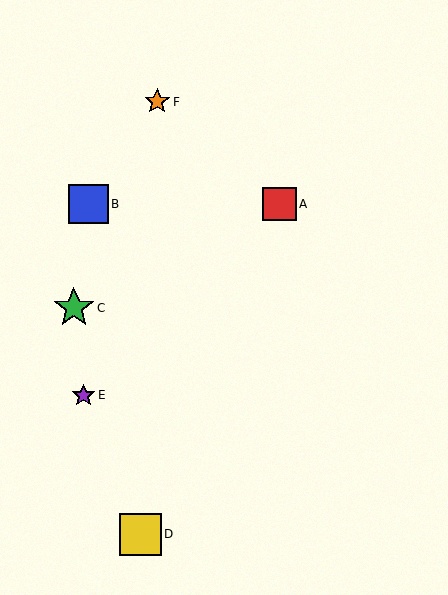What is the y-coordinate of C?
Object C is at y≈308.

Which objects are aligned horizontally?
Objects A, B are aligned horizontally.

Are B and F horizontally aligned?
No, B is at y≈204 and F is at y≈102.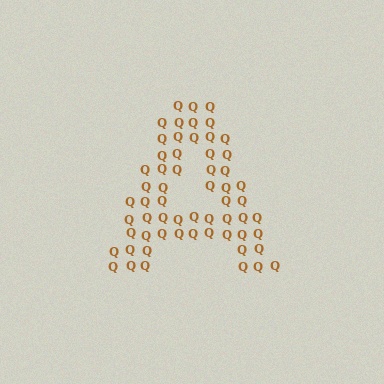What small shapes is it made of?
It is made of small letter Q's.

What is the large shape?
The large shape is the letter A.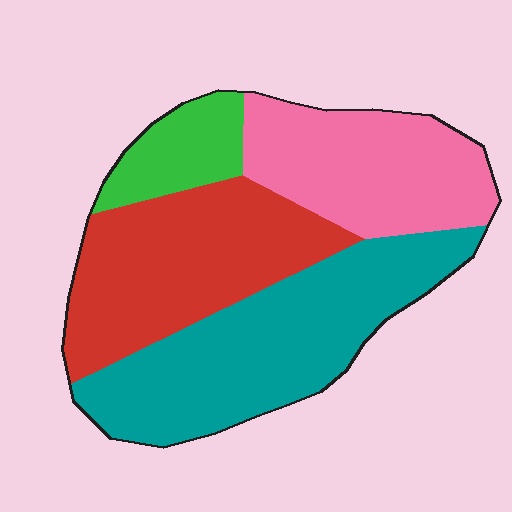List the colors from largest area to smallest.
From largest to smallest: teal, red, pink, green.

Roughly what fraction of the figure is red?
Red covers around 30% of the figure.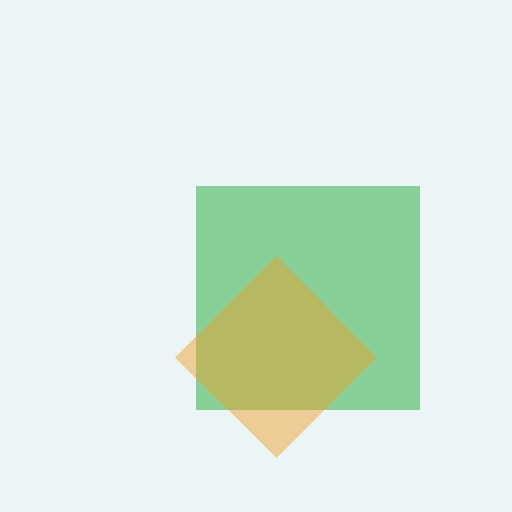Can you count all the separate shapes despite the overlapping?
Yes, there are 2 separate shapes.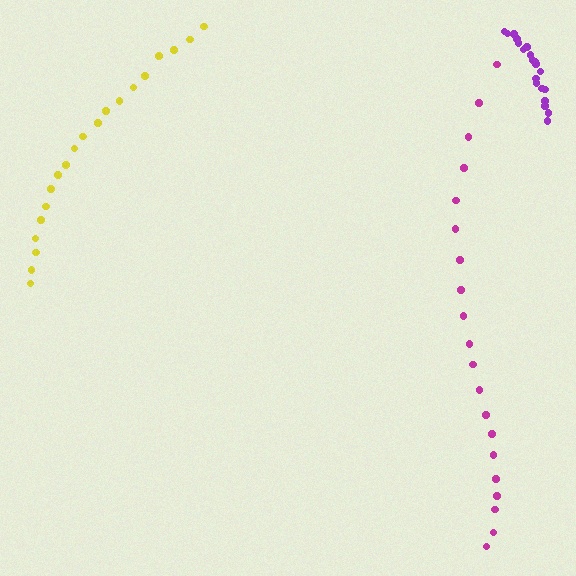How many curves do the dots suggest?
There are 3 distinct paths.